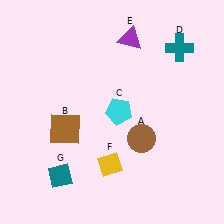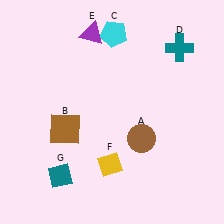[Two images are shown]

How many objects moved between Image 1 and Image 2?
2 objects moved between the two images.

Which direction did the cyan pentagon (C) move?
The cyan pentagon (C) moved up.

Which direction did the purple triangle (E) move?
The purple triangle (E) moved left.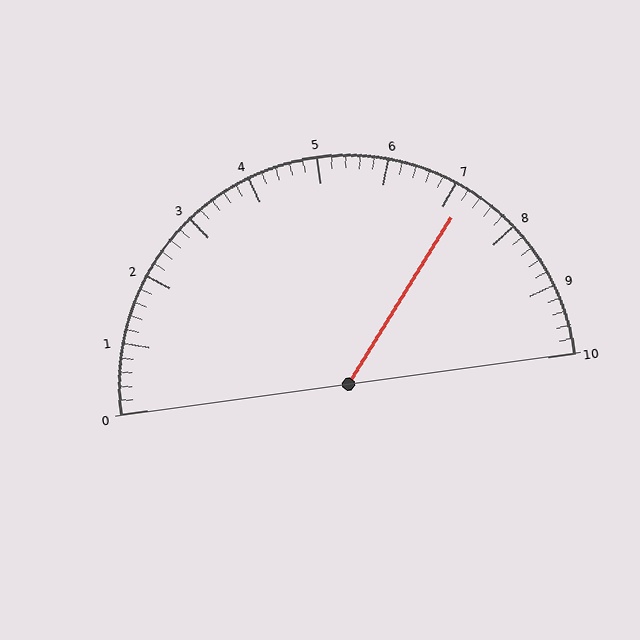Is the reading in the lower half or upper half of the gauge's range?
The reading is in the upper half of the range (0 to 10).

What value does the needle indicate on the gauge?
The needle indicates approximately 7.2.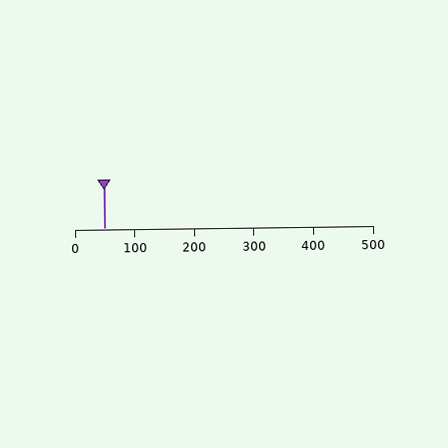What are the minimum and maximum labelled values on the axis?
The axis runs from 0 to 500.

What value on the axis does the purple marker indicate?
The marker indicates approximately 50.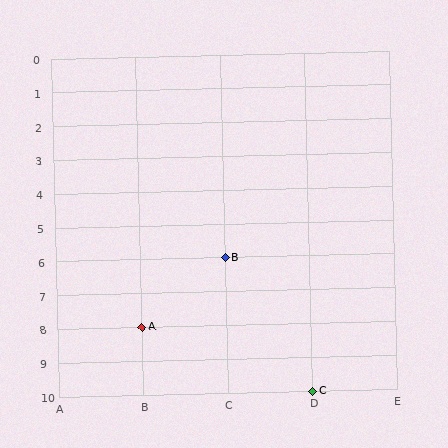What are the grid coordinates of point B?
Point B is at grid coordinates (C, 6).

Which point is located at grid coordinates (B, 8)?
Point A is at (B, 8).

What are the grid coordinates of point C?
Point C is at grid coordinates (D, 10).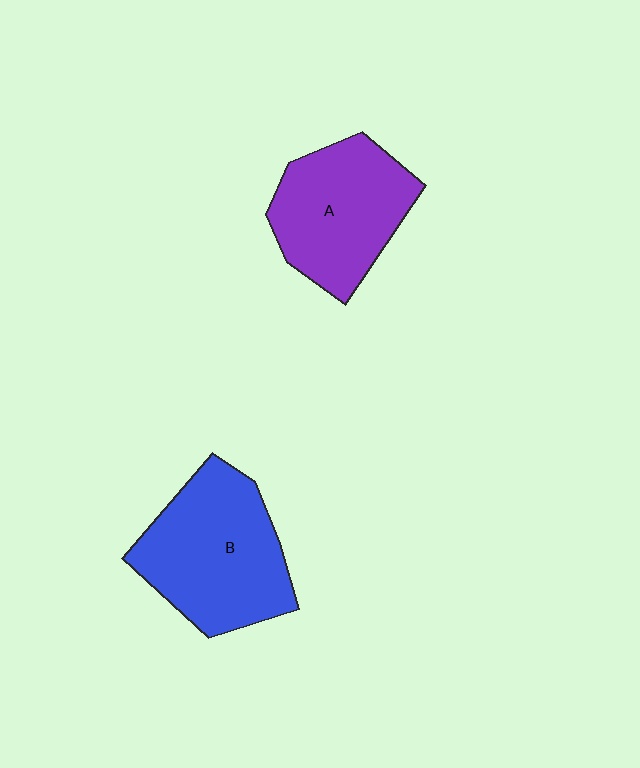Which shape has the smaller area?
Shape A (purple).